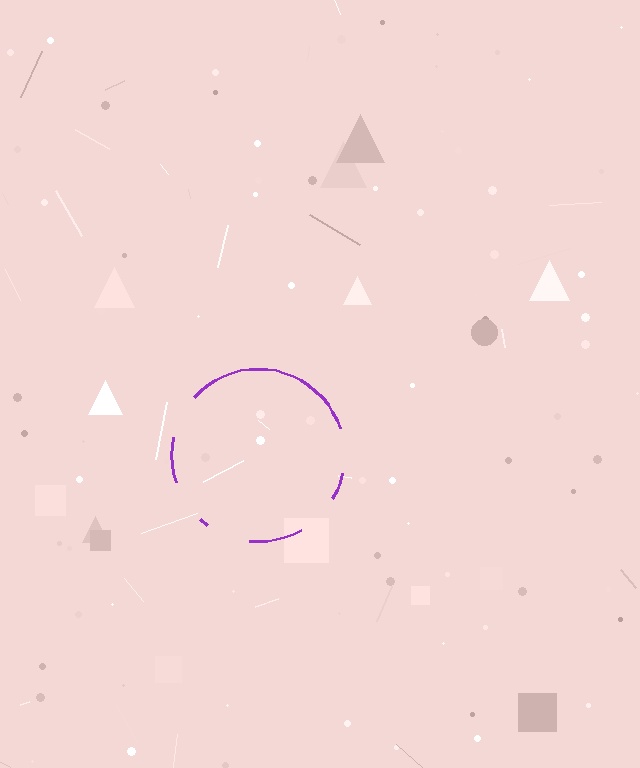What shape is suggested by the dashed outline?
The dashed outline suggests a circle.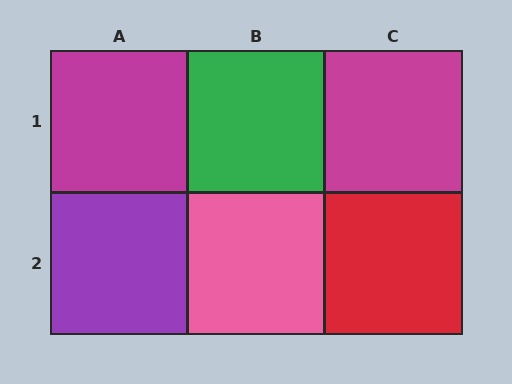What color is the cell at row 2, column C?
Red.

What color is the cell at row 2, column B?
Pink.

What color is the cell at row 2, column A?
Purple.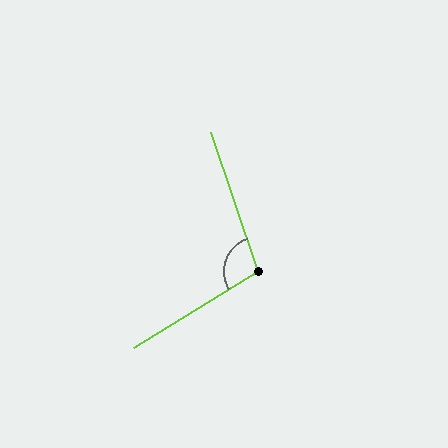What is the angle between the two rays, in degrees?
Approximately 103 degrees.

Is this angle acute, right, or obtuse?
It is obtuse.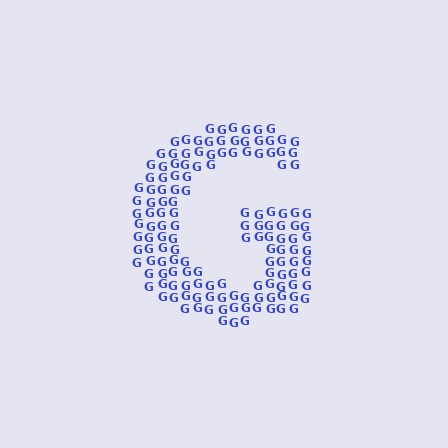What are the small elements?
The small elements are letter G's.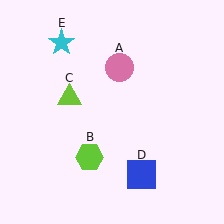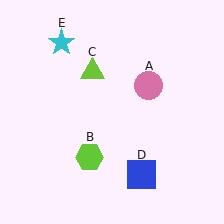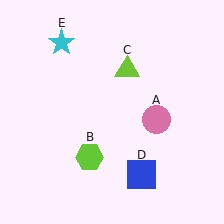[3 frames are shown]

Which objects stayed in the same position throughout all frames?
Lime hexagon (object B) and blue square (object D) and cyan star (object E) remained stationary.